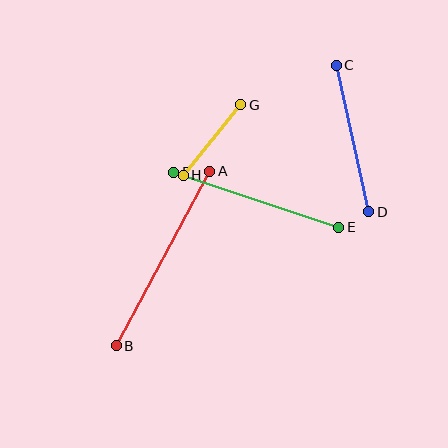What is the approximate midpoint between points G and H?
The midpoint is at approximately (212, 140) pixels.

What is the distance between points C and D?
The distance is approximately 150 pixels.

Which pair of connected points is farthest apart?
Points A and B are farthest apart.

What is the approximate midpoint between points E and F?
The midpoint is at approximately (256, 200) pixels.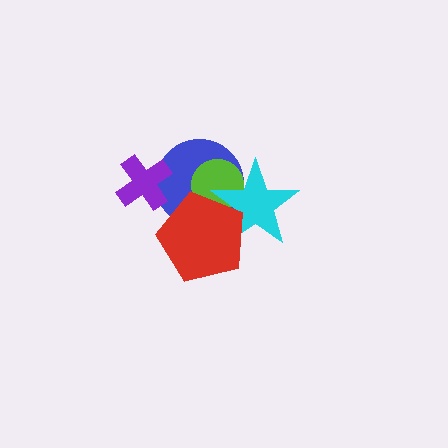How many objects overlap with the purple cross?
1 object overlaps with the purple cross.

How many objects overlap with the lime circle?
3 objects overlap with the lime circle.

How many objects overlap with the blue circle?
4 objects overlap with the blue circle.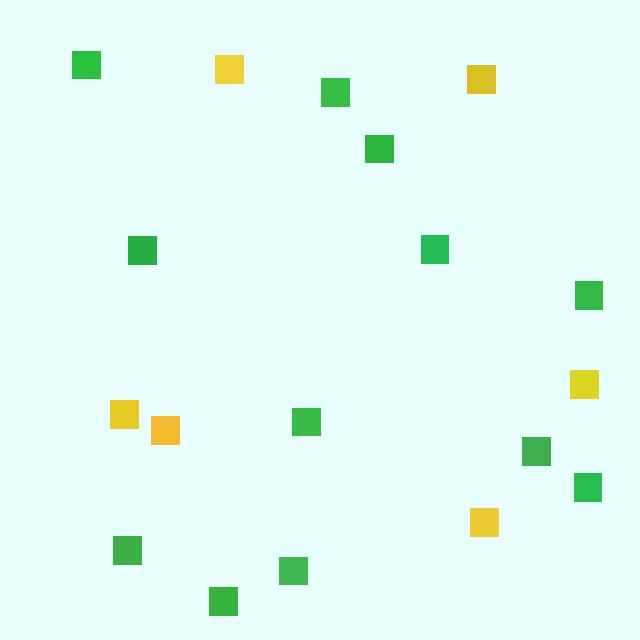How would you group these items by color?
There are 2 groups: one group of yellow squares (6) and one group of green squares (12).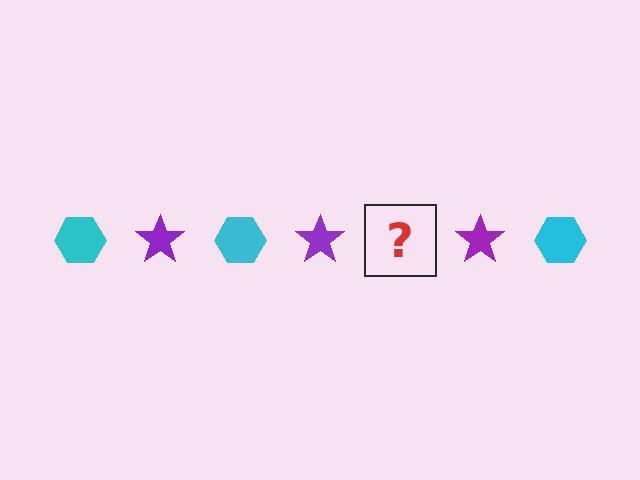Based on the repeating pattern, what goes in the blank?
The blank should be a cyan hexagon.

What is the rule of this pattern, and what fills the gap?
The rule is that the pattern alternates between cyan hexagon and purple star. The gap should be filled with a cyan hexagon.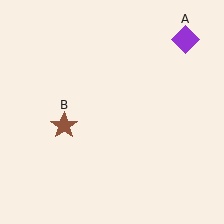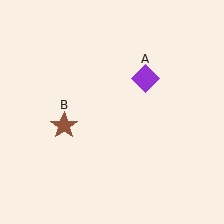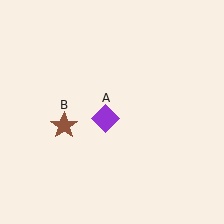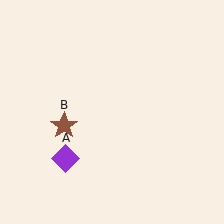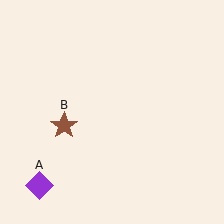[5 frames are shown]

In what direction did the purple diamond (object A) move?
The purple diamond (object A) moved down and to the left.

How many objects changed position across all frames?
1 object changed position: purple diamond (object A).